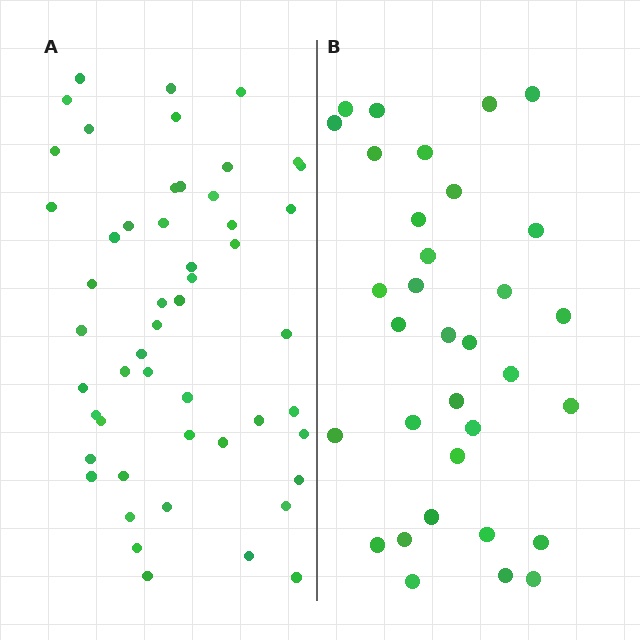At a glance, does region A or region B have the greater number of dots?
Region A (the left region) has more dots.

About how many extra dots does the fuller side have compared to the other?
Region A has approximately 20 more dots than region B.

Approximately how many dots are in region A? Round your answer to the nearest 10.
About 50 dots. (The exact count is 51, which rounds to 50.)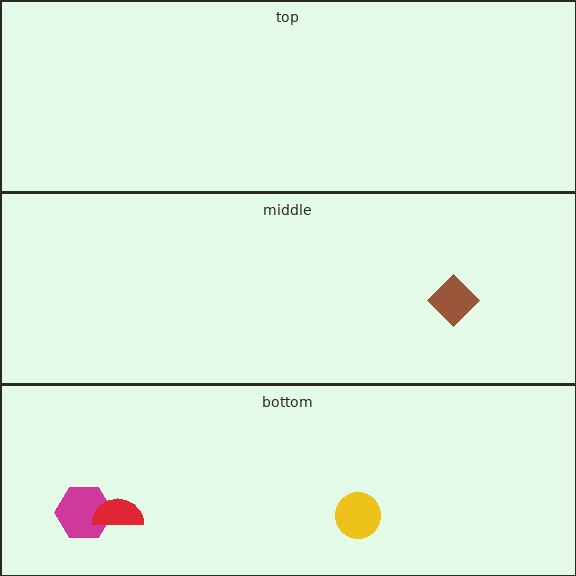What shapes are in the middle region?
The brown diamond.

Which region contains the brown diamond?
The middle region.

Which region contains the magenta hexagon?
The bottom region.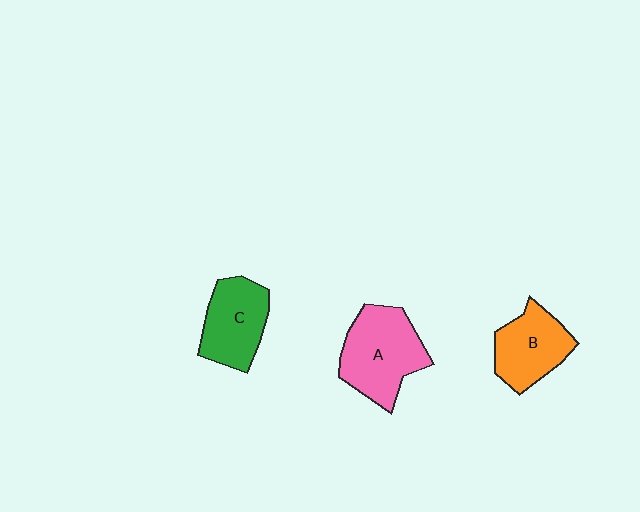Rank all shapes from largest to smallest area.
From largest to smallest: A (pink), C (green), B (orange).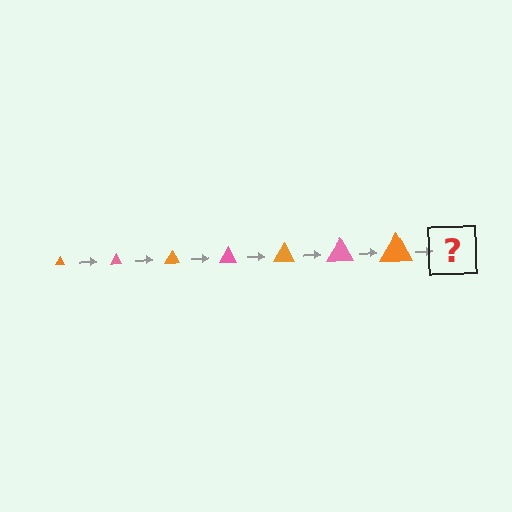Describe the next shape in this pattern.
It should be a pink triangle, larger than the previous one.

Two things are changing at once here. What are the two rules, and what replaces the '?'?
The two rules are that the triangle grows larger each step and the color cycles through orange and pink. The '?' should be a pink triangle, larger than the previous one.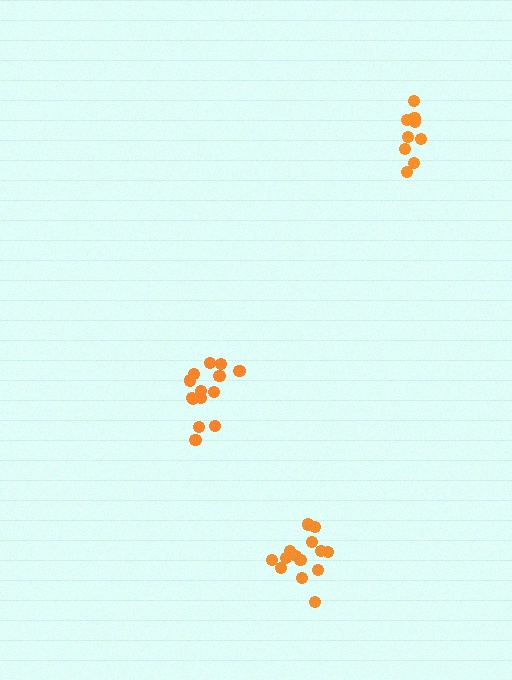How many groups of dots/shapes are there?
There are 3 groups.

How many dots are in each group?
Group 1: 10 dots, Group 2: 14 dots, Group 3: 14 dots (38 total).